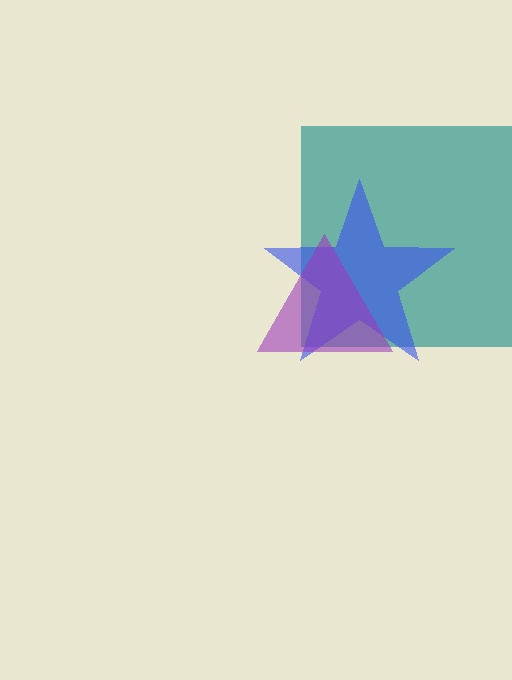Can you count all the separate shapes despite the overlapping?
Yes, there are 3 separate shapes.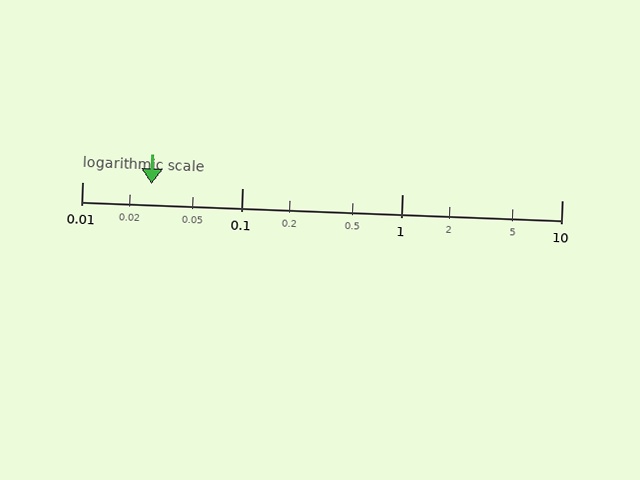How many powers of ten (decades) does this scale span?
The scale spans 3 decades, from 0.01 to 10.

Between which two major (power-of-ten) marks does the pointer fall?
The pointer is between 0.01 and 0.1.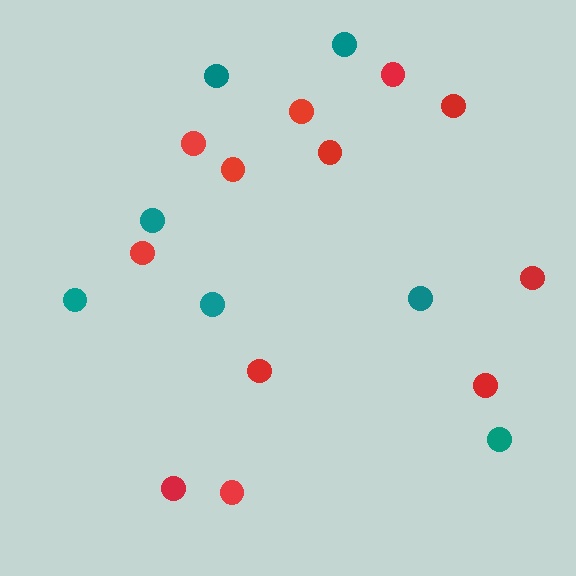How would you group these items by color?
There are 2 groups: one group of teal circles (7) and one group of red circles (12).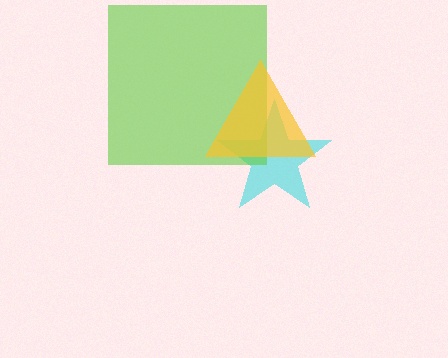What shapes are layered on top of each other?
The layered shapes are: a cyan star, a lime square, a yellow triangle.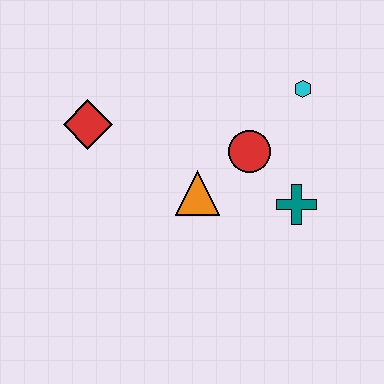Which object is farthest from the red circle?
The red diamond is farthest from the red circle.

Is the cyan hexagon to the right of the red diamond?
Yes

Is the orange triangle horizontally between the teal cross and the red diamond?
Yes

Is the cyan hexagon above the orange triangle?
Yes